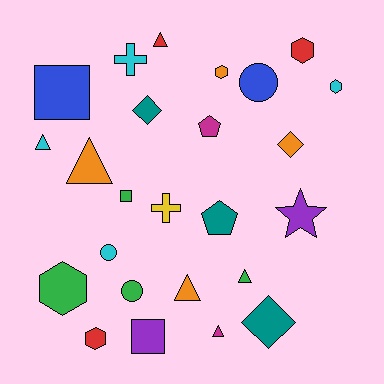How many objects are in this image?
There are 25 objects.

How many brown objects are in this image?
There are no brown objects.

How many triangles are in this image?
There are 6 triangles.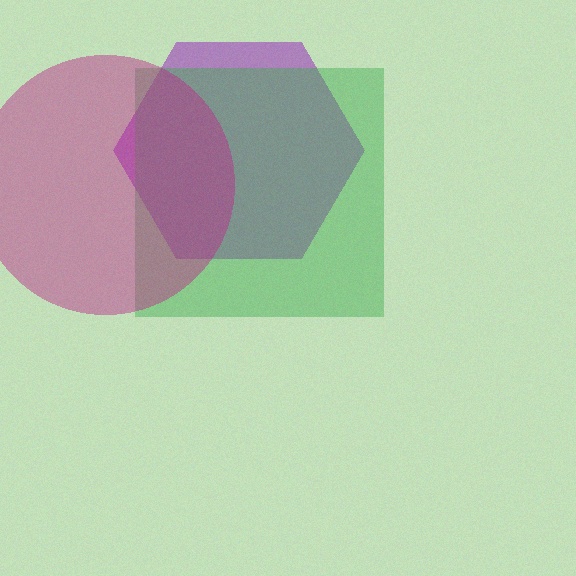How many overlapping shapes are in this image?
There are 3 overlapping shapes in the image.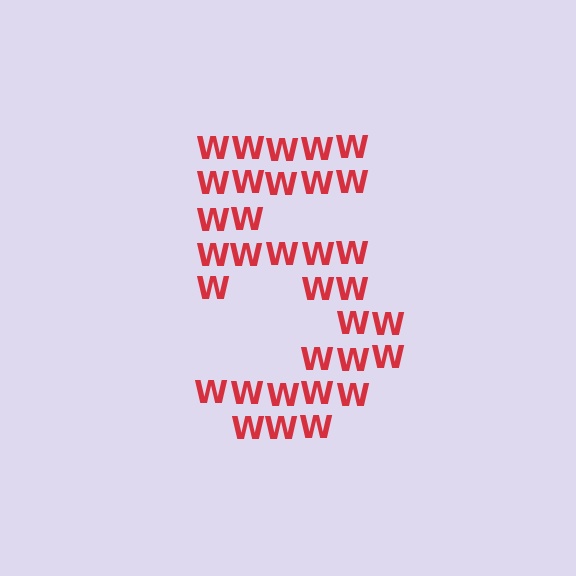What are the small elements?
The small elements are letter W's.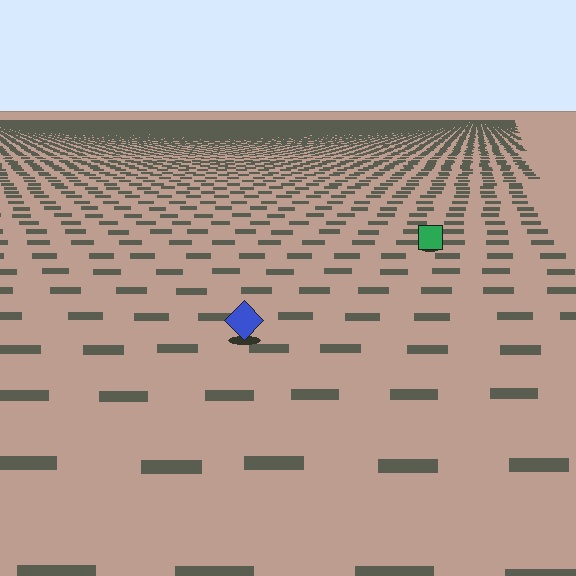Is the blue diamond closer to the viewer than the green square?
Yes. The blue diamond is closer — you can tell from the texture gradient: the ground texture is coarser near it.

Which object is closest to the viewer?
The blue diamond is closest. The texture marks near it are larger and more spread out.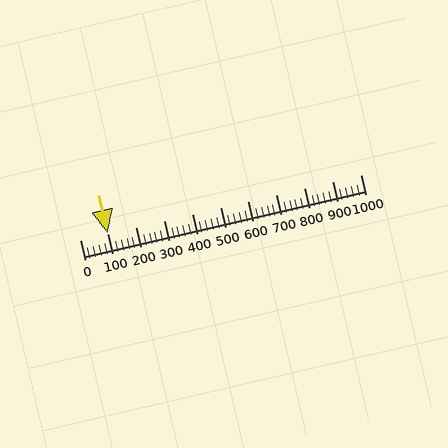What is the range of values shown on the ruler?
The ruler shows values from 0 to 1000.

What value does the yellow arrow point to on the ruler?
The yellow arrow points to approximately 100.